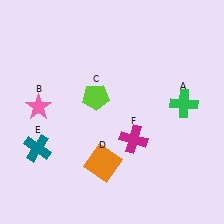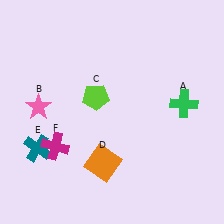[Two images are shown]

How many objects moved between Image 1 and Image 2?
1 object moved between the two images.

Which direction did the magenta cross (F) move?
The magenta cross (F) moved left.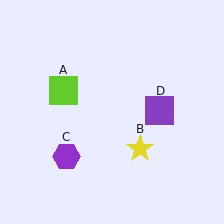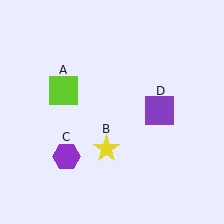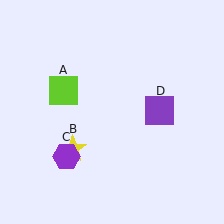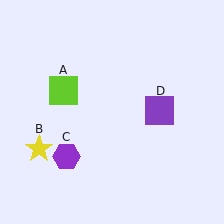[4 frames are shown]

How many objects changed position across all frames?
1 object changed position: yellow star (object B).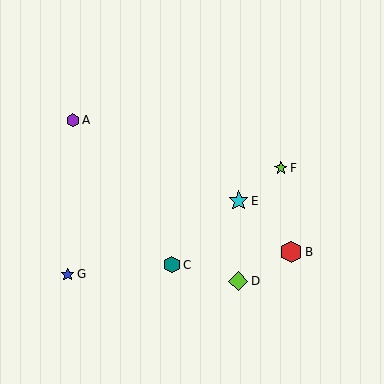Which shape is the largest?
The red hexagon (labeled B) is the largest.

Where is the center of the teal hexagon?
The center of the teal hexagon is at (172, 265).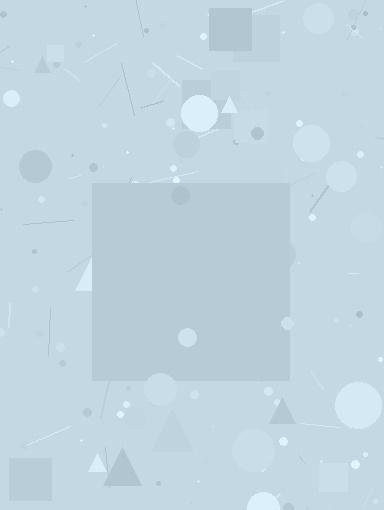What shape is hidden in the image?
A square is hidden in the image.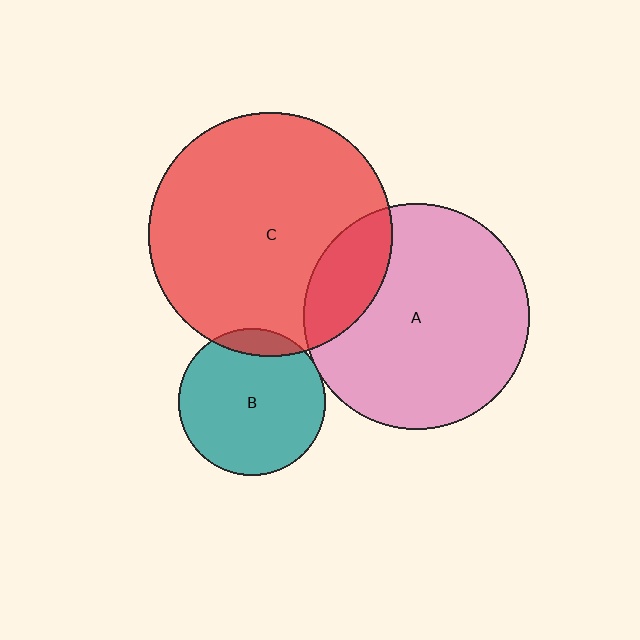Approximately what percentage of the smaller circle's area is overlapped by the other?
Approximately 10%.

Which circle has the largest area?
Circle C (red).